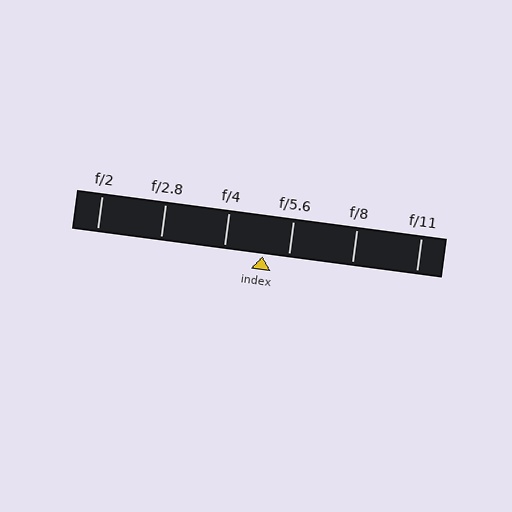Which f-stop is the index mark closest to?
The index mark is closest to f/5.6.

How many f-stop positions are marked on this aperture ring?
There are 6 f-stop positions marked.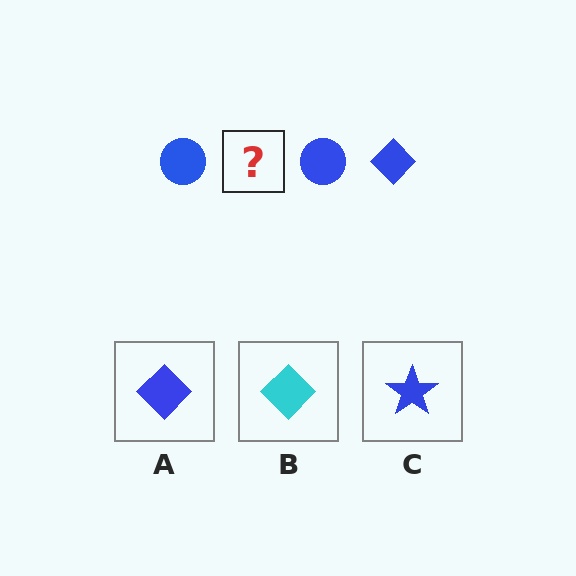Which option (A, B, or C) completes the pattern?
A.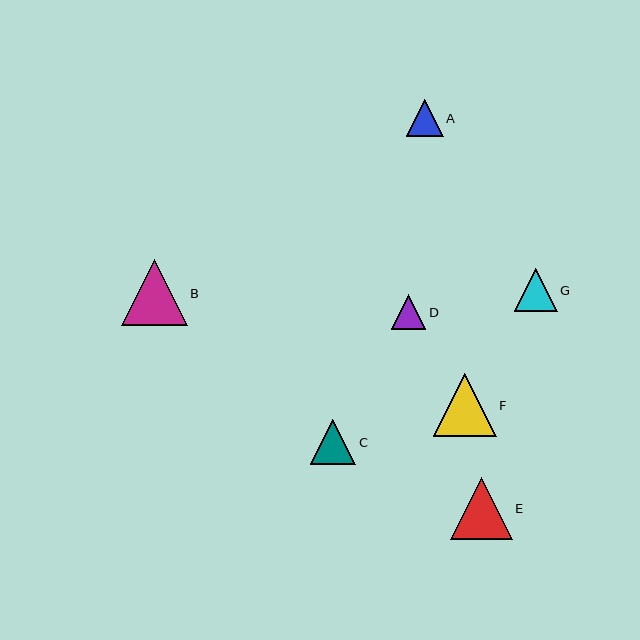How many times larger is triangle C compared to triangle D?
Triangle C is approximately 1.3 times the size of triangle D.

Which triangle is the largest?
Triangle B is the largest with a size of approximately 66 pixels.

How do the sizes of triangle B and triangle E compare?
Triangle B and triangle E are approximately the same size.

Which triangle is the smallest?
Triangle D is the smallest with a size of approximately 35 pixels.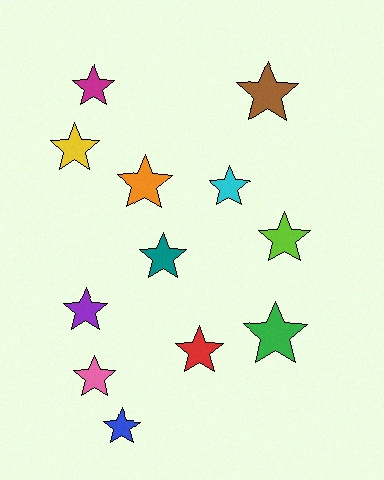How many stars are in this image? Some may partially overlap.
There are 12 stars.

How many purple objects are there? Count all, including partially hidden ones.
There is 1 purple object.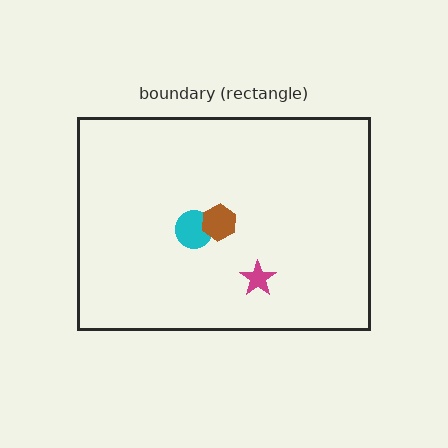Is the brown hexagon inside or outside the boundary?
Inside.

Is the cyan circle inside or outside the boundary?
Inside.